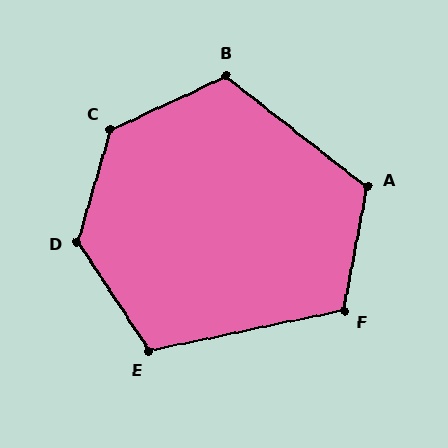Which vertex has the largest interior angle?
C, at approximately 131 degrees.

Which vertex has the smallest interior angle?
E, at approximately 111 degrees.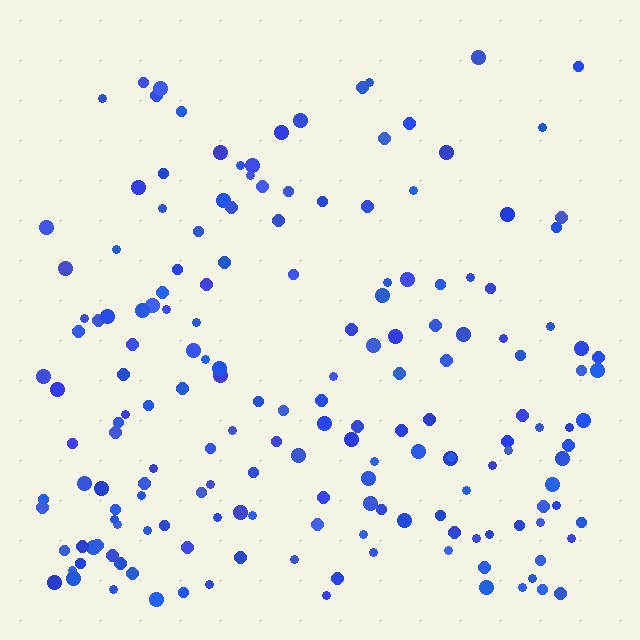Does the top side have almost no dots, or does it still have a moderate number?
Still a moderate number, just noticeably fewer than the bottom.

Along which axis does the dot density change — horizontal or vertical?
Vertical.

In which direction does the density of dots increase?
From top to bottom, with the bottom side densest.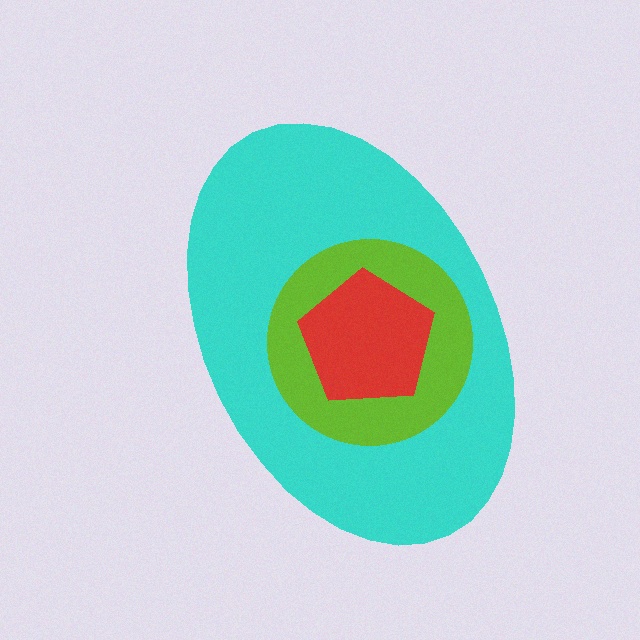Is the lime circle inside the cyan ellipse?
Yes.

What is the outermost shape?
The cyan ellipse.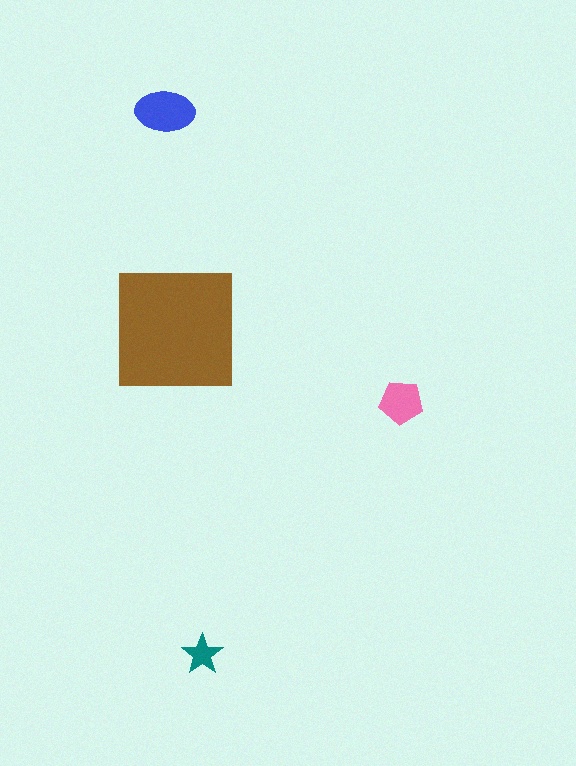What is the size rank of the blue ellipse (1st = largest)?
2nd.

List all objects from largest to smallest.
The brown square, the blue ellipse, the pink pentagon, the teal star.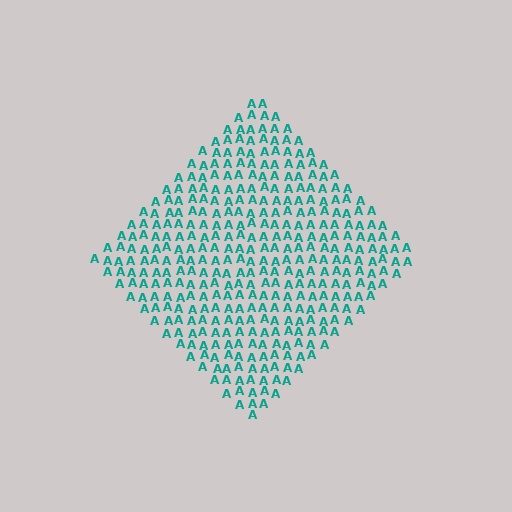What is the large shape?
The large shape is a diamond.